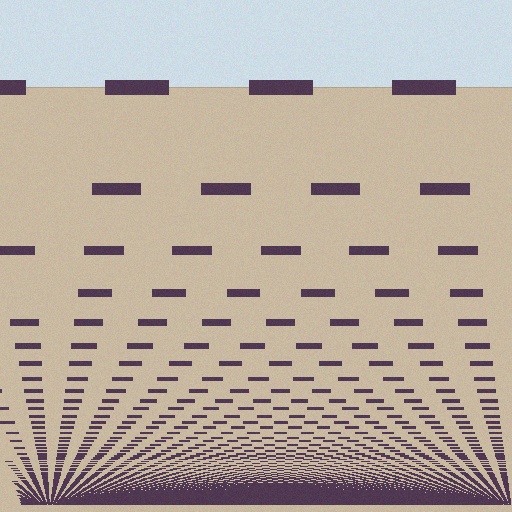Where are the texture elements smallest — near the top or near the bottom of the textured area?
Near the bottom.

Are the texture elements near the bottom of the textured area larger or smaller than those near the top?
Smaller. The gradient is inverted — elements near the bottom are smaller and denser.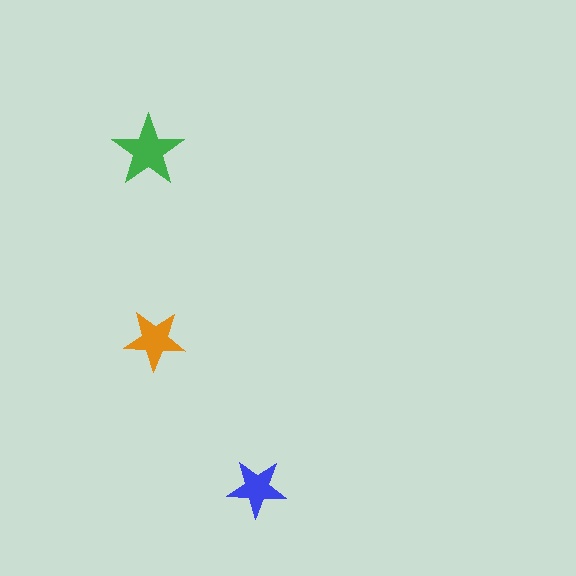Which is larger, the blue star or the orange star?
The orange one.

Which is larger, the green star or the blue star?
The green one.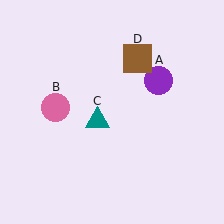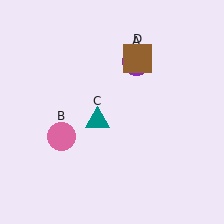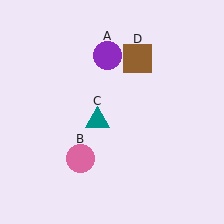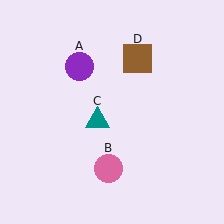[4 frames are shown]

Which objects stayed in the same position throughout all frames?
Teal triangle (object C) and brown square (object D) remained stationary.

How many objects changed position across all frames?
2 objects changed position: purple circle (object A), pink circle (object B).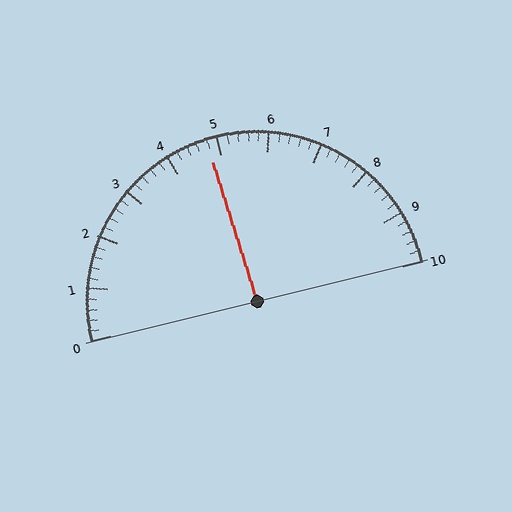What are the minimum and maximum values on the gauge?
The gauge ranges from 0 to 10.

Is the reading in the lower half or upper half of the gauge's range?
The reading is in the lower half of the range (0 to 10).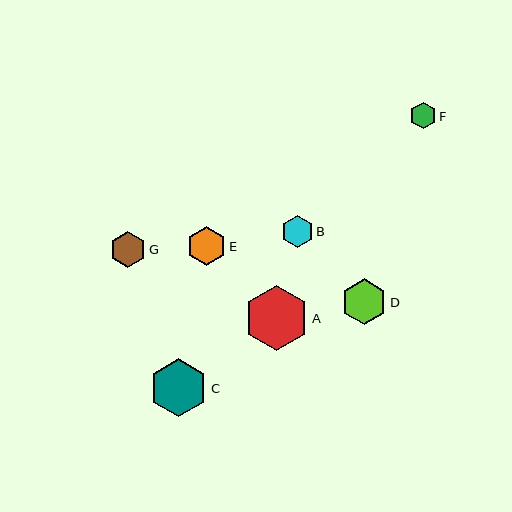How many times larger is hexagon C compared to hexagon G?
Hexagon C is approximately 1.6 times the size of hexagon G.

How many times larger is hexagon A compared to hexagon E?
Hexagon A is approximately 1.7 times the size of hexagon E.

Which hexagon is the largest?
Hexagon A is the largest with a size of approximately 65 pixels.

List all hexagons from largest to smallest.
From largest to smallest: A, C, D, E, G, B, F.